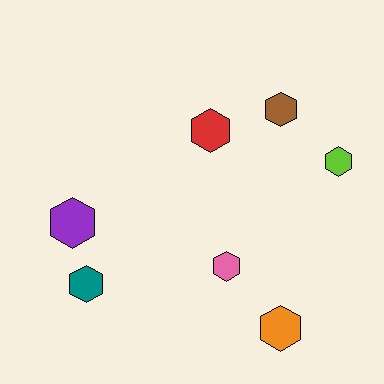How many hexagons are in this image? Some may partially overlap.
There are 7 hexagons.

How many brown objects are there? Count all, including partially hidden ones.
There is 1 brown object.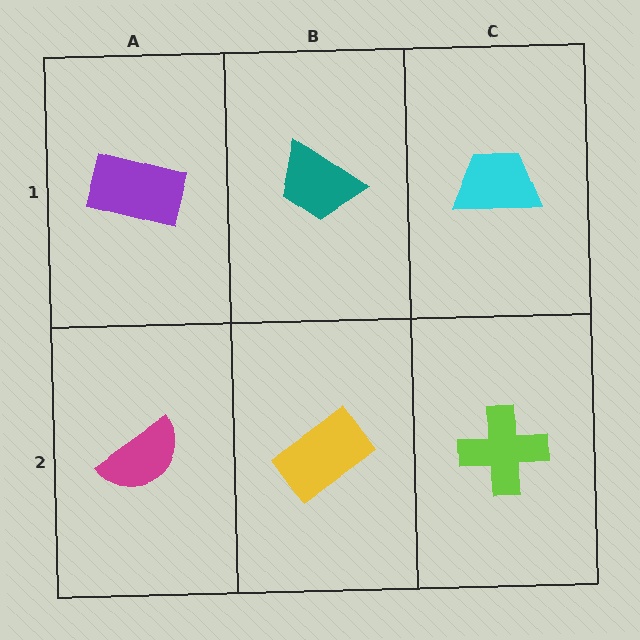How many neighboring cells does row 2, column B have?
3.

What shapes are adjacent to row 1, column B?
A yellow rectangle (row 2, column B), a purple rectangle (row 1, column A), a cyan trapezoid (row 1, column C).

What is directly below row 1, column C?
A lime cross.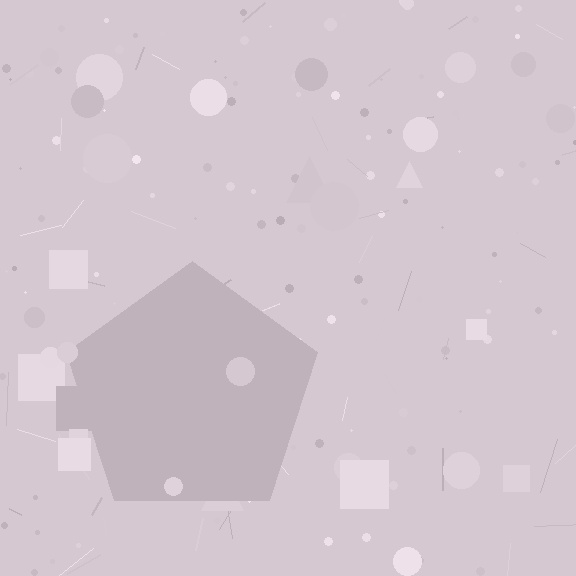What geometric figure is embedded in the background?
A pentagon is embedded in the background.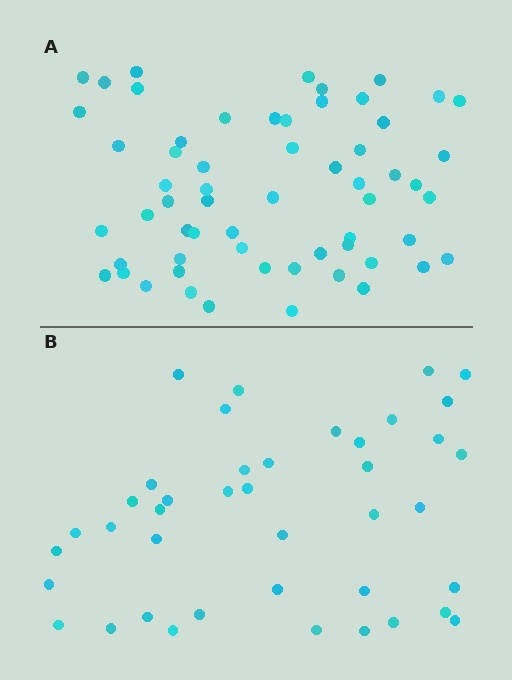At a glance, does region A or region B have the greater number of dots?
Region A (the top region) has more dots.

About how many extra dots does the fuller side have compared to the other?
Region A has approximately 20 more dots than region B.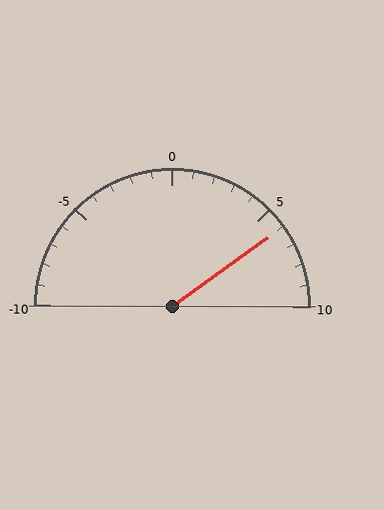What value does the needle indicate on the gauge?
The needle indicates approximately 6.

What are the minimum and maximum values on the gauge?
The gauge ranges from -10 to 10.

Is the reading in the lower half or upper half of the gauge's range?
The reading is in the upper half of the range (-10 to 10).